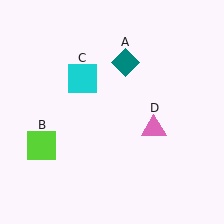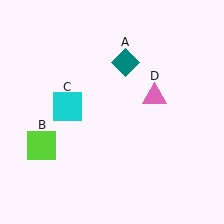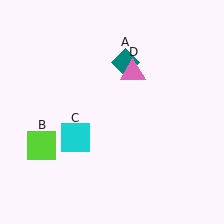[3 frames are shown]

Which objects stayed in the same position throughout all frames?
Teal diamond (object A) and lime square (object B) remained stationary.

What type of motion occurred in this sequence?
The cyan square (object C), pink triangle (object D) rotated counterclockwise around the center of the scene.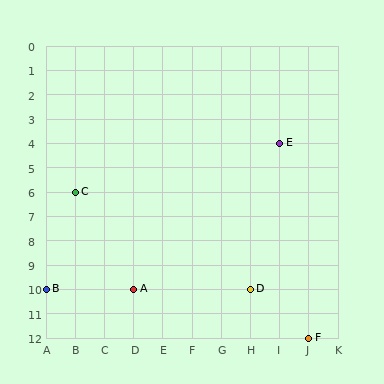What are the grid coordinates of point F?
Point F is at grid coordinates (J, 12).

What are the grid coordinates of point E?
Point E is at grid coordinates (I, 4).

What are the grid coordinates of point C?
Point C is at grid coordinates (B, 6).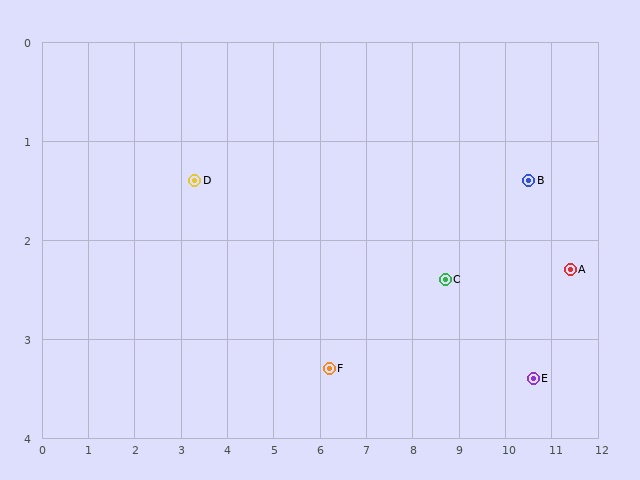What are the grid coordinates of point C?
Point C is at approximately (8.7, 2.4).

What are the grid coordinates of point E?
Point E is at approximately (10.6, 3.4).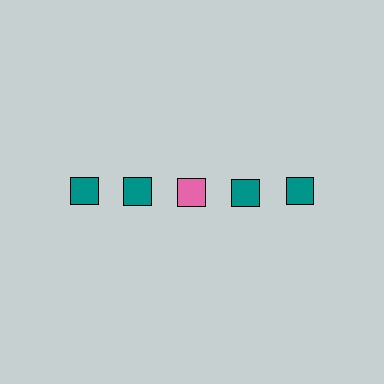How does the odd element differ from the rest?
It has a different color: pink instead of teal.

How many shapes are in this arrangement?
There are 5 shapes arranged in a grid pattern.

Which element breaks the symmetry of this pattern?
The pink square in the top row, center column breaks the symmetry. All other shapes are teal squares.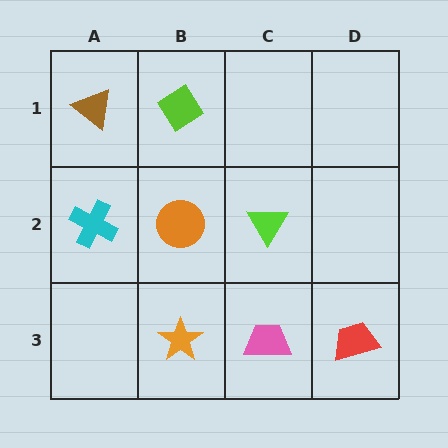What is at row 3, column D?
A red trapezoid.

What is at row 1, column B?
A lime diamond.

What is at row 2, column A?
A cyan cross.